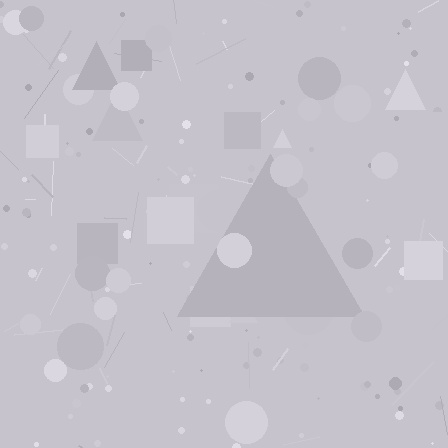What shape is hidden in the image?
A triangle is hidden in the image.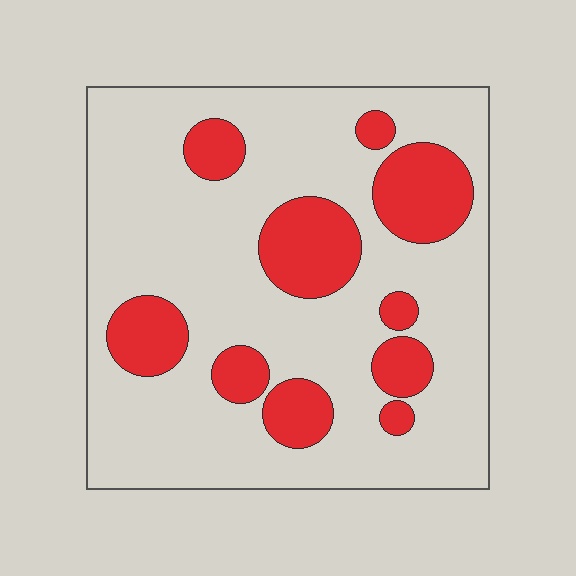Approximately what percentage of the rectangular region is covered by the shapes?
Approximately 25%.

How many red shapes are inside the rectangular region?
10.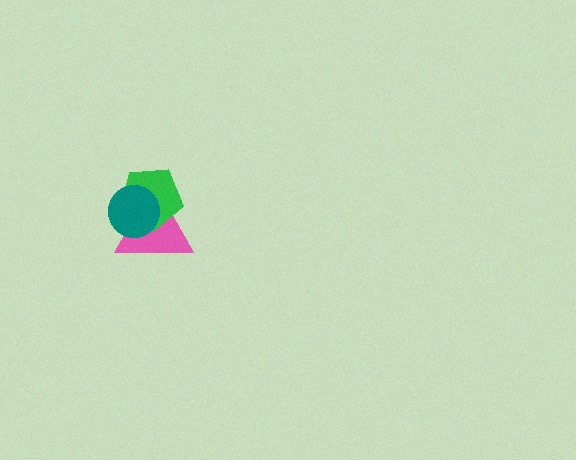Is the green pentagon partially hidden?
Yes, it is partially covered by another shape.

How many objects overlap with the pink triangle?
2 objects overlap with the pink triangle.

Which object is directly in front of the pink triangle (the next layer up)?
The green pentagon is directly in front of the pink triangle.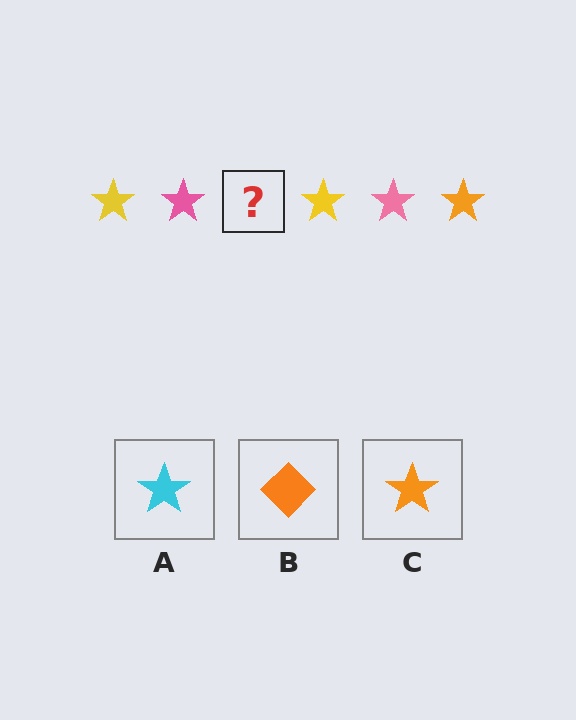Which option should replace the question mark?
Option C.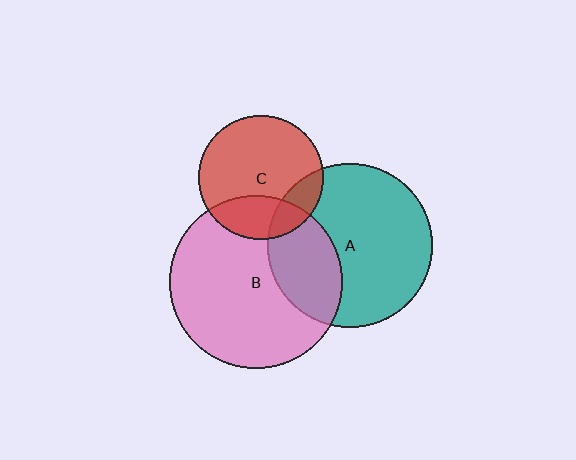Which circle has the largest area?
Circle B (pink).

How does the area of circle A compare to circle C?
Approximately 1.7 times.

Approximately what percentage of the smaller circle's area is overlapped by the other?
Approximately 25%.